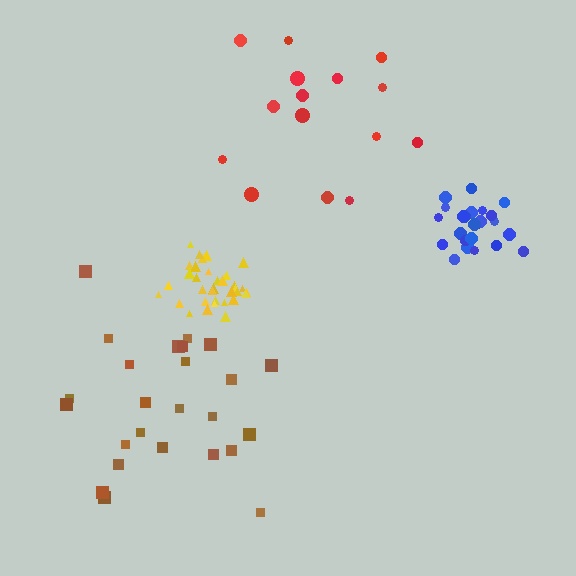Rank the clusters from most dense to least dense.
yellow, blue, brown, red.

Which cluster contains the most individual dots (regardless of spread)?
Yellow (34).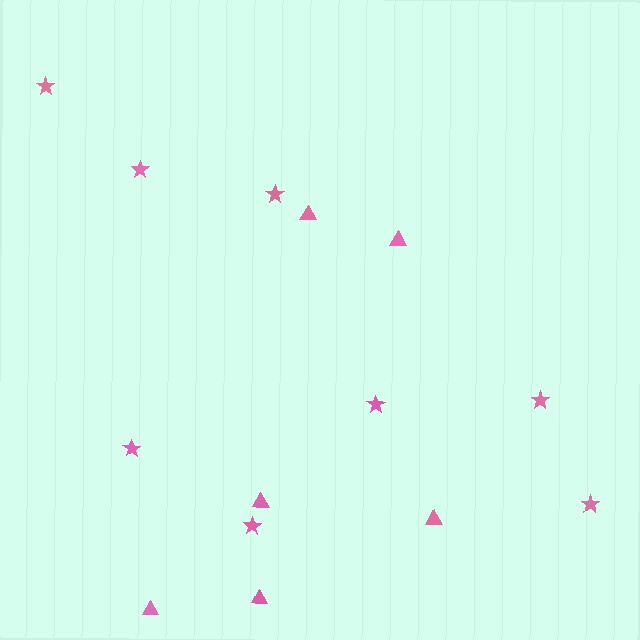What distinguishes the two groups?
There are 2 groups: one group of triangles (6) and one group of stars (8).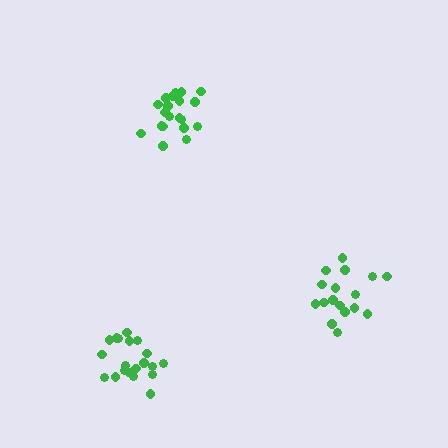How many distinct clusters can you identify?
There are 3 distinct clusters.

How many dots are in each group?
Group 1: 17 dots, Group 2: 20 dots, Group 3: 20 dots (57 total).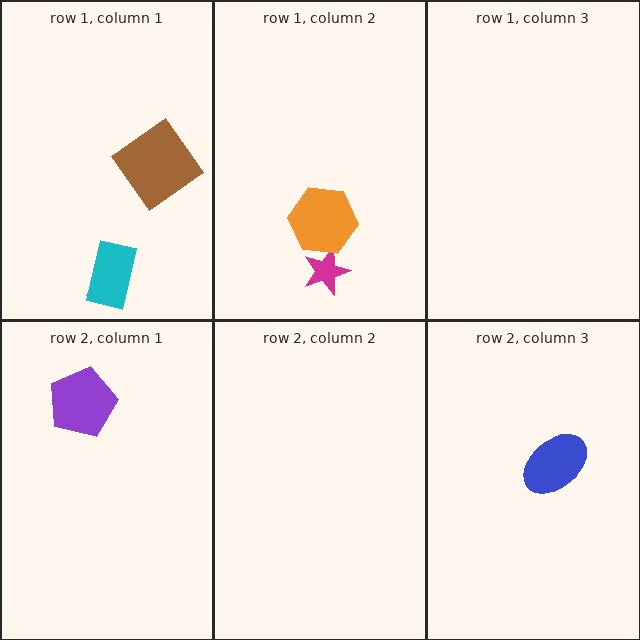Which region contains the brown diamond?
The row 1, column 1 region.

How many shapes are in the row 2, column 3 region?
1.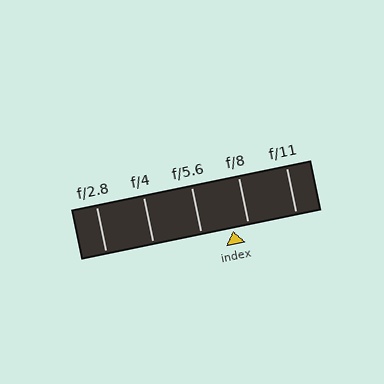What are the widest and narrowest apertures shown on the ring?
The widest aperture shown is f/2.8 and the narrowest is f/11.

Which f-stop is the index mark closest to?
The index mark is closest to f/8.